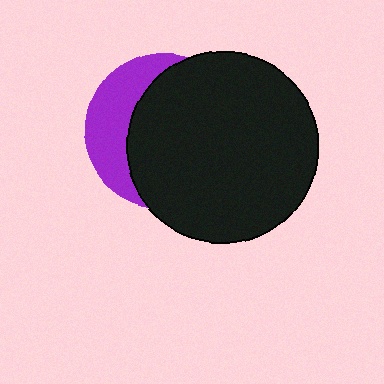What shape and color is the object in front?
The object in front is a black circle.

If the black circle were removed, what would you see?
You would see the complete purple circle.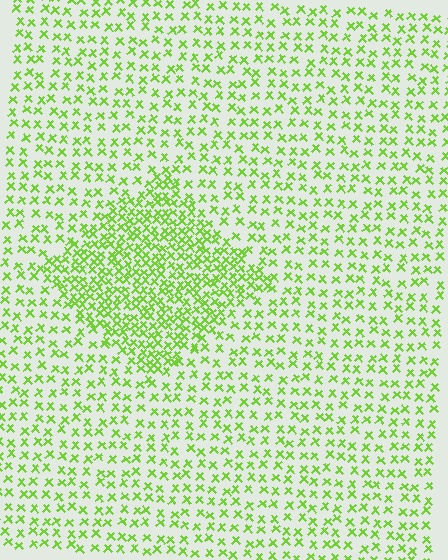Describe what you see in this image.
The image contains small lime elements arranged at two different densities. A diamond-shaped region is visible where the elements are more densely packed than the surrounding area.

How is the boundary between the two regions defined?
The boundary is defined by a change in element density (approximately 2.1x ratio). All elements are the same color, size, and shape.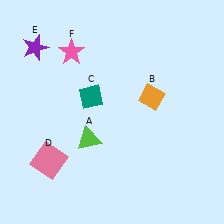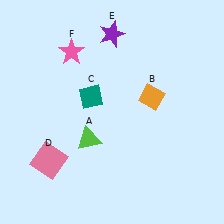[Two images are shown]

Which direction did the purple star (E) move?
The purple star (E) moved right.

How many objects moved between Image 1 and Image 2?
1 object moved between the two images.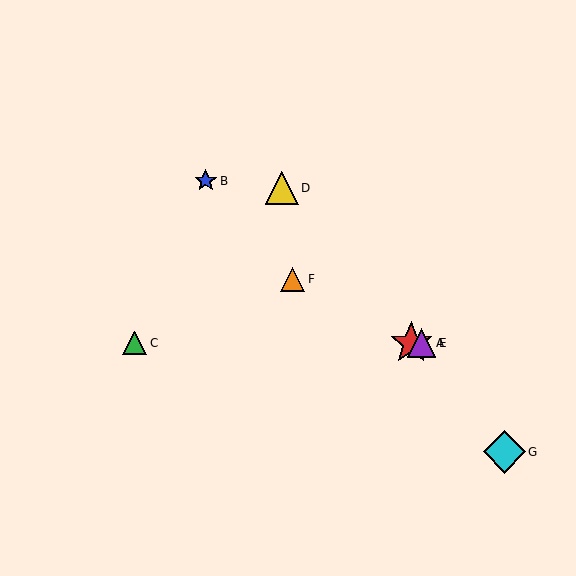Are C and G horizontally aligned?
No, C is at y≈343 and G is at y≈452.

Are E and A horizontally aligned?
Yes, both are at y≈343.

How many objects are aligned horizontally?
3 objects (A, C, E) are aligned horizontally.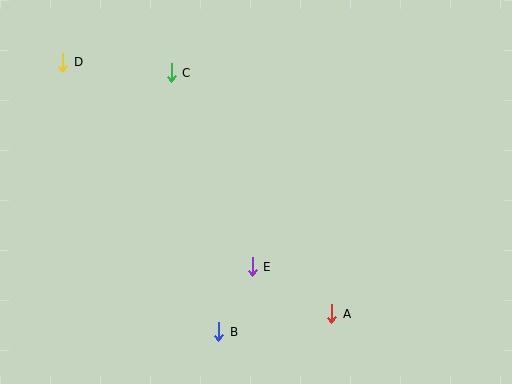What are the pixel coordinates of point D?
Point D is at (63, 62).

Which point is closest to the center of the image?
Point E at (252, 267) is closest to the center.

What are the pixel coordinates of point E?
Point E is at (252, 267).